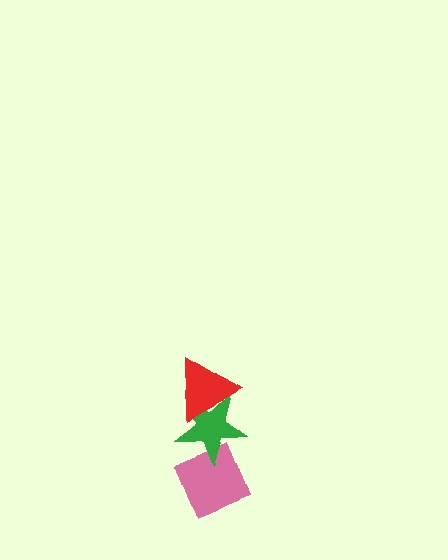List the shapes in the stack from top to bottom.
From top to bottom: the red triangle, the green star, the pink diamond.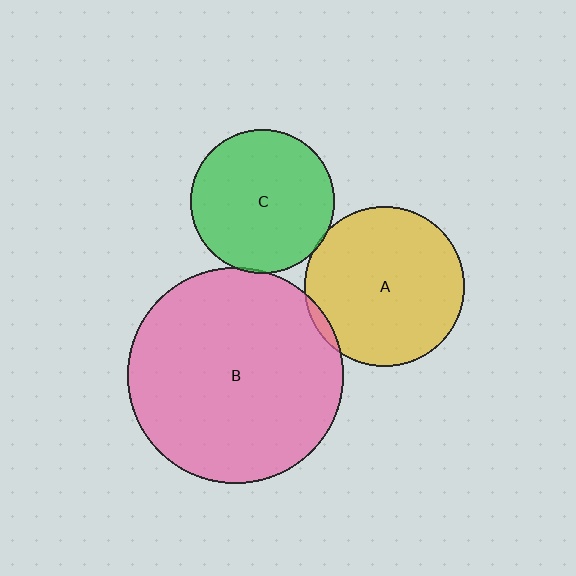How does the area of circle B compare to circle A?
Approximately 1.8 times.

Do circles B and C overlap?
Yes.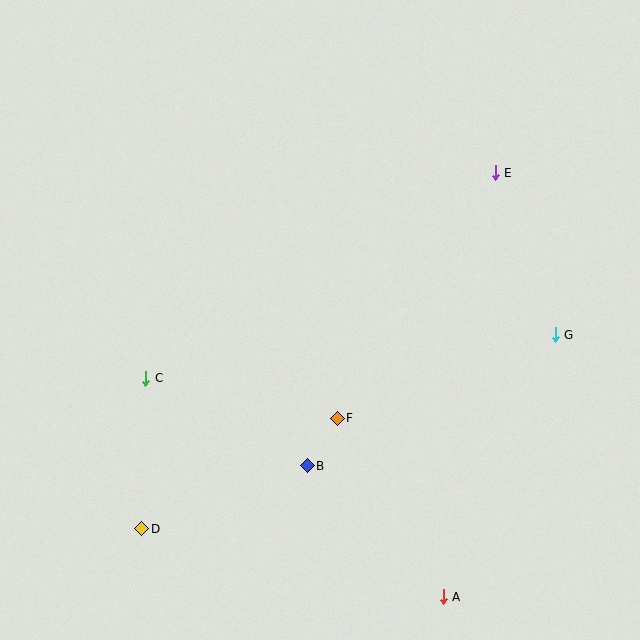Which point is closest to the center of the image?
Point F at (337, 418) is closest to the center.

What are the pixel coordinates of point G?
Point G is at (555, 335).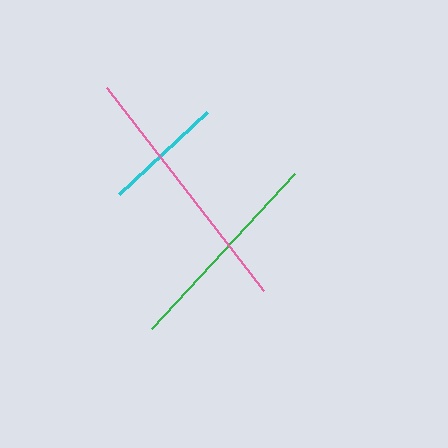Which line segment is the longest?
The pink line is the longest at approximately 257 pixels.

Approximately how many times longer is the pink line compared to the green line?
The pink line is approximately 1.2 times the length of the green line.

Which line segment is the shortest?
The cyan line is the shortest at approximately 120 pixels.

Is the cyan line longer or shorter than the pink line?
The pink line is longer than the cyan line.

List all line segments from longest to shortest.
From longest to shortest: pink, green, cyan.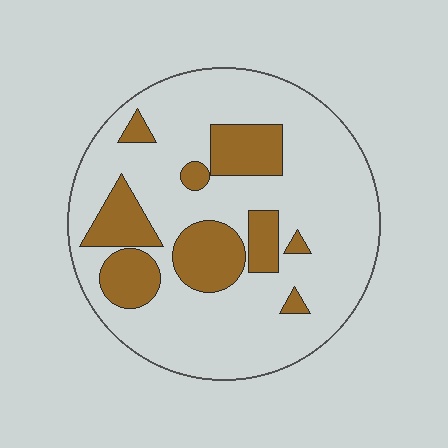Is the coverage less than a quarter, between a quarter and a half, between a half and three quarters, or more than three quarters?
Less than a quarter.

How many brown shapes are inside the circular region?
9.